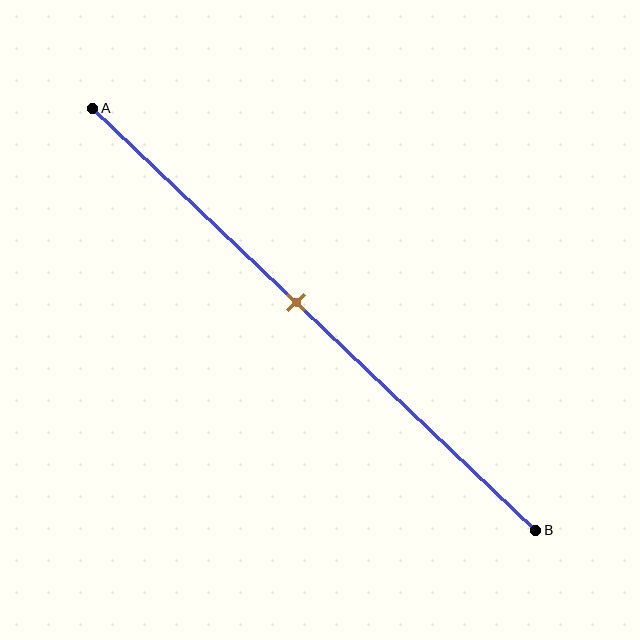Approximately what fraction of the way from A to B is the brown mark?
The brown mark is approximately 45% of the way from A to B.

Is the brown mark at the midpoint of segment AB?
No, the mark is at about 45% from A, not at the 50% midpoint.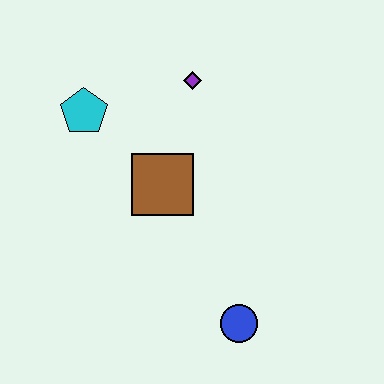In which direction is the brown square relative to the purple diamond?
The brown square is below the purple diamond.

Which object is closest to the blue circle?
The brown square is closest to the blue circle.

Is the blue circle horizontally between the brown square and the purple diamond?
No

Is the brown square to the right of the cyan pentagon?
Yes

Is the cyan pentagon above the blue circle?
Yes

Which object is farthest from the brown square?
The blue circle is farthest from the brown square.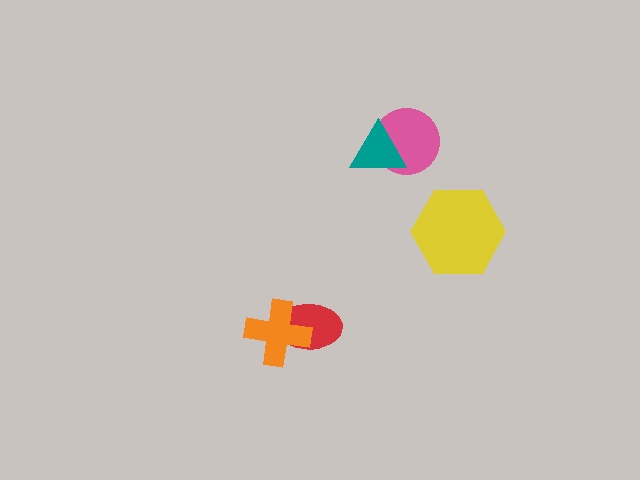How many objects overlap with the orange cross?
1 object overlaps with the orange cross.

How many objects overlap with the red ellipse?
1 object overlaps with the red ellipse.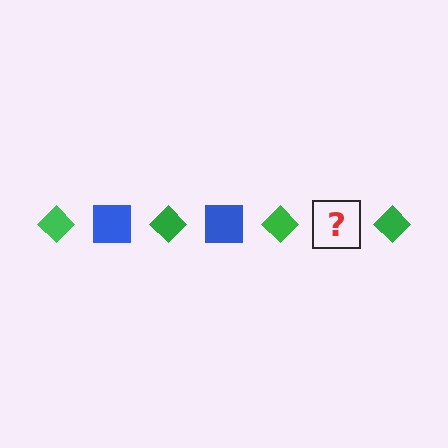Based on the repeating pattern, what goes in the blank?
The blank should be a blue square.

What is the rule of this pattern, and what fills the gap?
The rule is that the pattern alternates between green diamond and blue square. The gap should be filled with a blue square.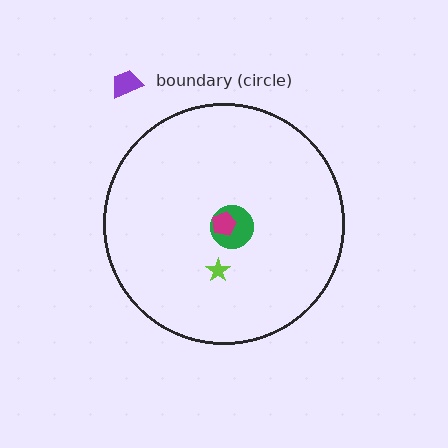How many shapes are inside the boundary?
3 inside, 1 outside.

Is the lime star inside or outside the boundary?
Inside.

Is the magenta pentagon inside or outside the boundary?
Inside.